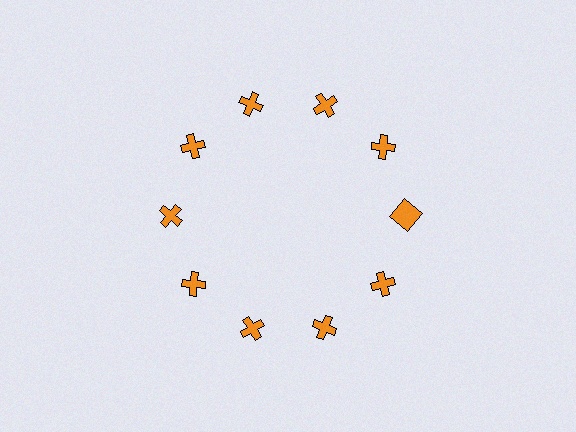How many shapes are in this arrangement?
There are 10 shapes arranged in a ring pattern.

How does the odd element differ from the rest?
It has a different shape: square instead of cross.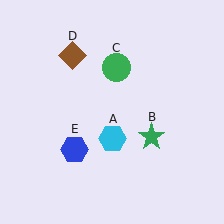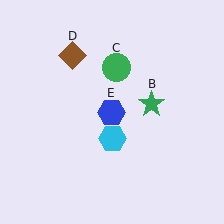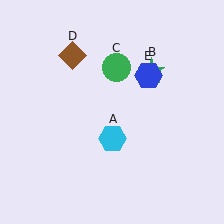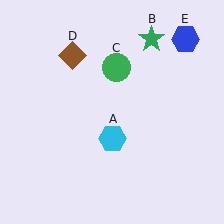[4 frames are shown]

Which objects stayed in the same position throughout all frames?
Cyan hexagon (object A) and green circle (object C) and brown diamond (object D) remained stationary.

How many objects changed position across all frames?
2 objects changed position: green star (object B), blue hexagon (object E).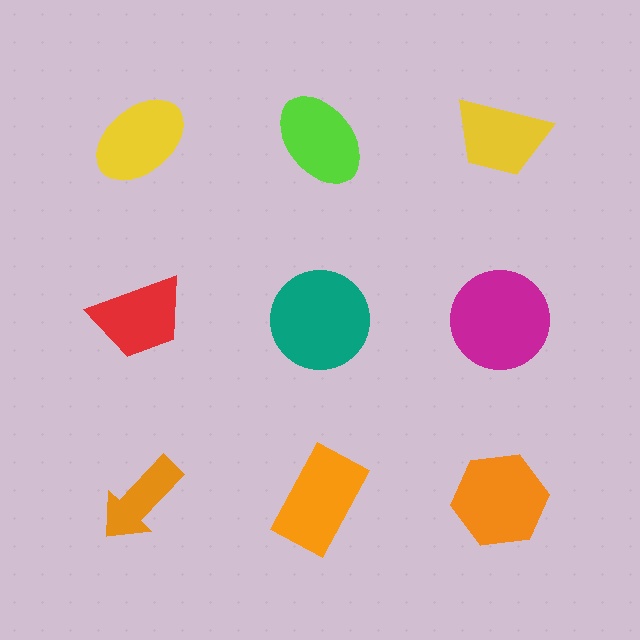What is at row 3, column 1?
An orange arrow.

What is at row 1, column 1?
A yellow ellipse.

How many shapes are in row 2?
3 shapes.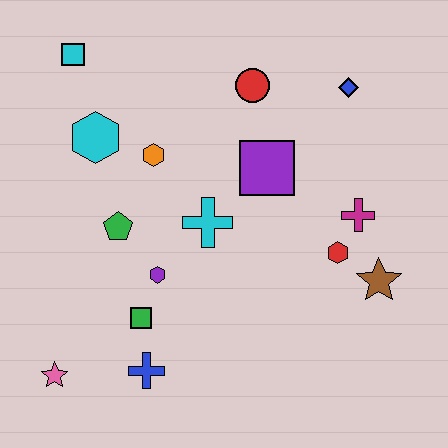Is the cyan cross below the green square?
No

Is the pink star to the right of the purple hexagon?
No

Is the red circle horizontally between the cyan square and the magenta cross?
Yes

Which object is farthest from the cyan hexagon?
The brown star is farthest from the cyan hexagon.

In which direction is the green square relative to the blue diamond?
The green square is below the blue diamond.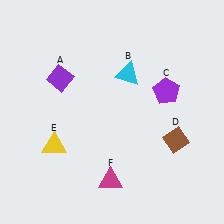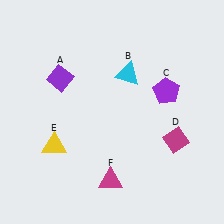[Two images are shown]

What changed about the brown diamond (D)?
In Image 1, D is brown. In Image 2, it changed to magenta.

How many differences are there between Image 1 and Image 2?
There is 1 difference between the two images.